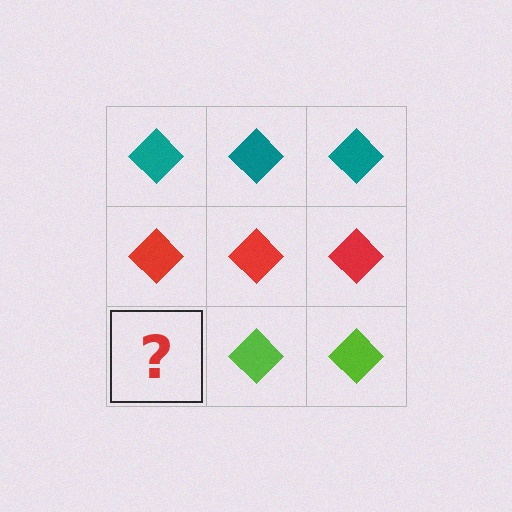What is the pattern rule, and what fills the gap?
The rule is that each row has a consistent color. The gap should be filled with a lime diamond.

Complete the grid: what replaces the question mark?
The question mark should be replaced with a lime diamond.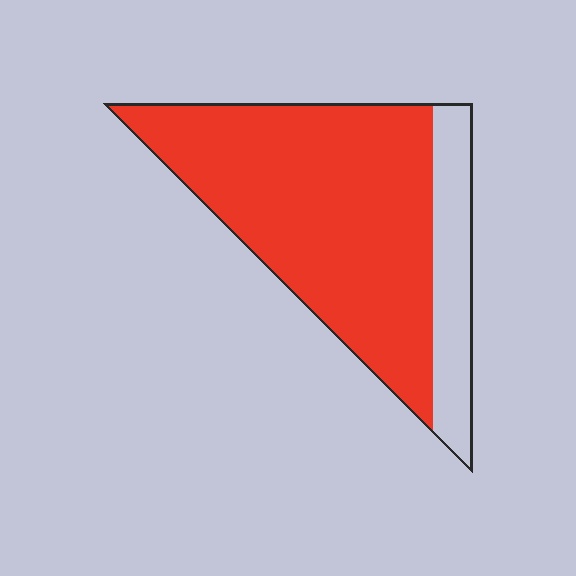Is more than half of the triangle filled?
Yes.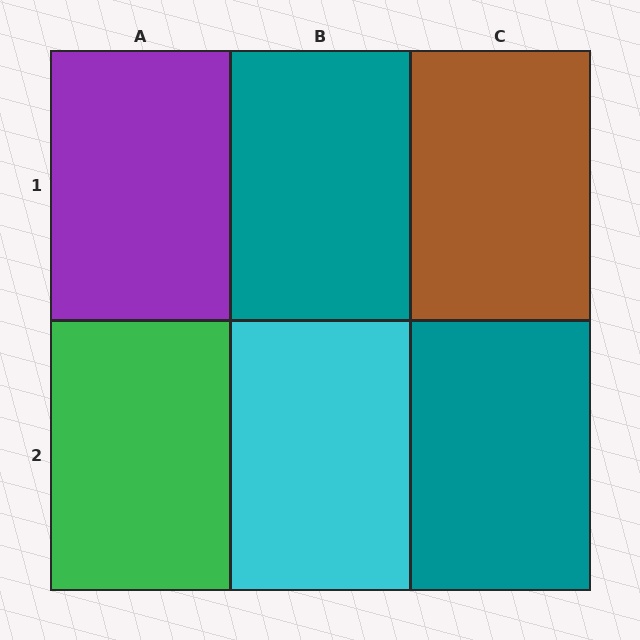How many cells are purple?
1 cell is purple.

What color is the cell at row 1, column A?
Purple.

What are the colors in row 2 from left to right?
Green, cyan, teal.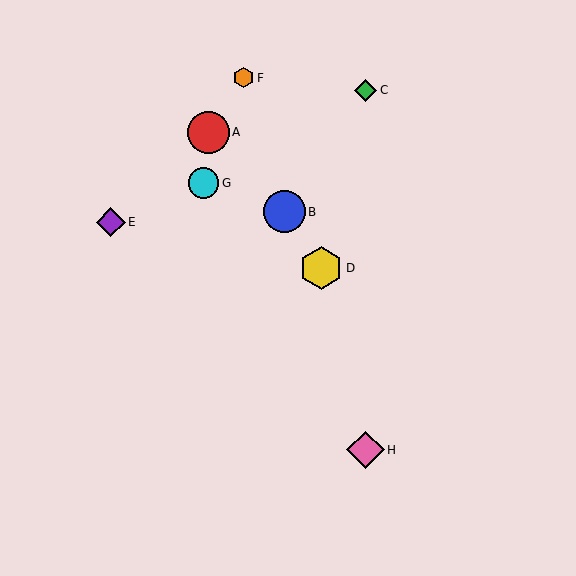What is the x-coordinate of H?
Object H is at x≈366.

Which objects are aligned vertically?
Objects C, H are aligned vertically.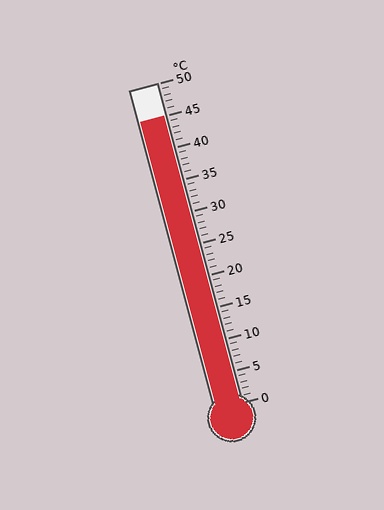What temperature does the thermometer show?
The thermometer shows approximately 45°C.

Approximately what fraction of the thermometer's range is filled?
The thermometer is filled to approximately 90% of its range.